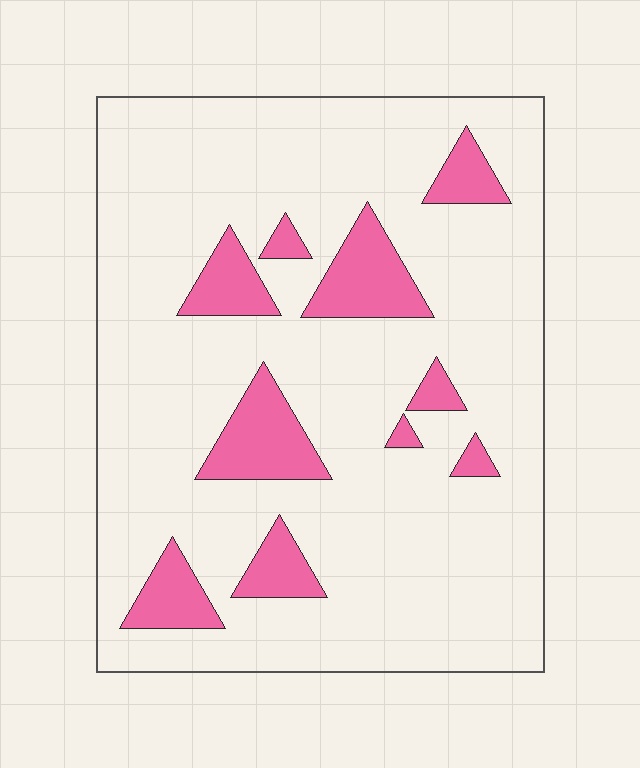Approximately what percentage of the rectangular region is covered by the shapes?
Approximately 15%.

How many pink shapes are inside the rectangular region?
10.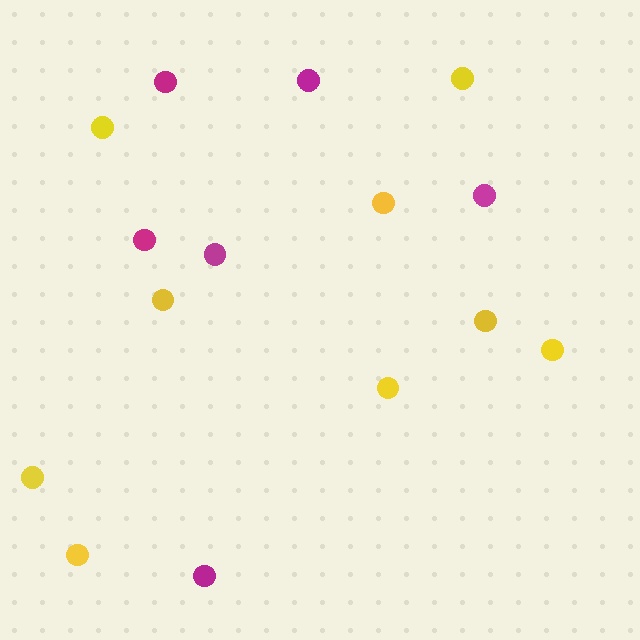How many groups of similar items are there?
There are 2 groups: one group of yellow circles (9) and one group of magenta circles (6).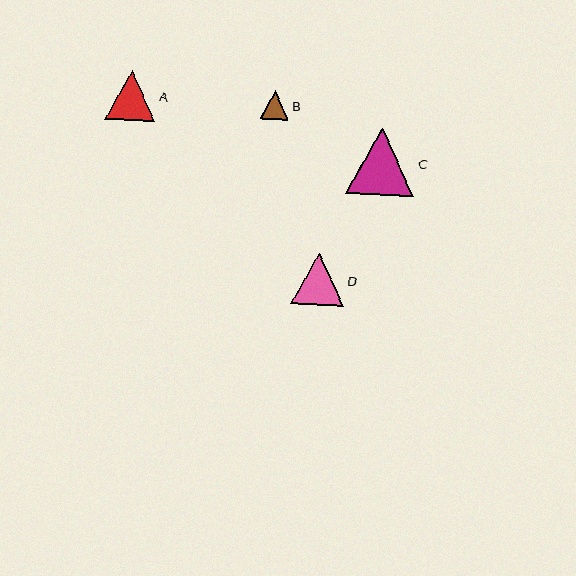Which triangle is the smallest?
Triangle B is the smallest with a size of approximately 28 pixels.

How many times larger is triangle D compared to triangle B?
Triangle D is approximately 1.9 times the size of triangle B.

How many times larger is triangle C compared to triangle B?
Triangle C is approximately 2.4 times the size of triangle B.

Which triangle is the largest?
Triangle C is the largest with a size of approximately 68 pixels.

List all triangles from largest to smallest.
From largest to smallest: C, D, A, B.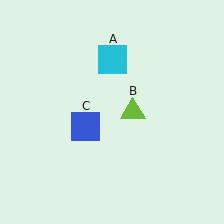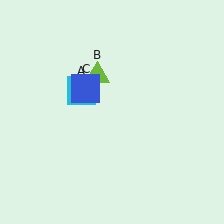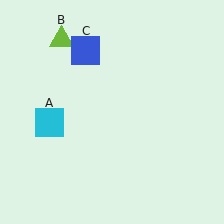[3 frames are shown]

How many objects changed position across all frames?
3 objects changed position: cyan square (object A), lime triangle (object B), blue square (object C).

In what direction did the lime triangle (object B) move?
The lime triangle (object B) moved up and to the left.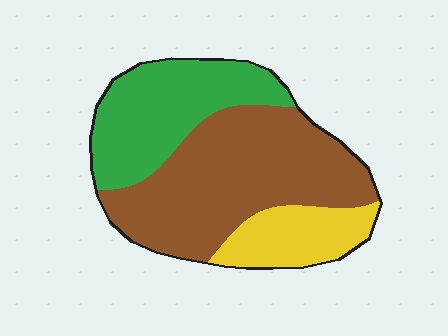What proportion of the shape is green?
Green covers roughly 30% of the shape.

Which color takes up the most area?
Brown, at roughly 50%.